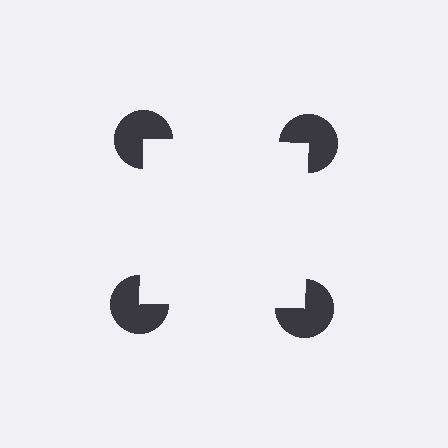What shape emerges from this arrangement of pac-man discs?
An illusory square — its edges are inferred from the aligned wedge cuts in the pac-man discs, not physically drawn.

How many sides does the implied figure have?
4 sides.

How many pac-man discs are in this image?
There are 4 — one at each vertex of the illusory square.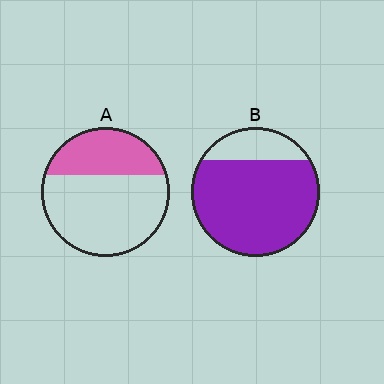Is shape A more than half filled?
No.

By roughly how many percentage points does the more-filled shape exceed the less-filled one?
By roughly 45 percentage points (B over A).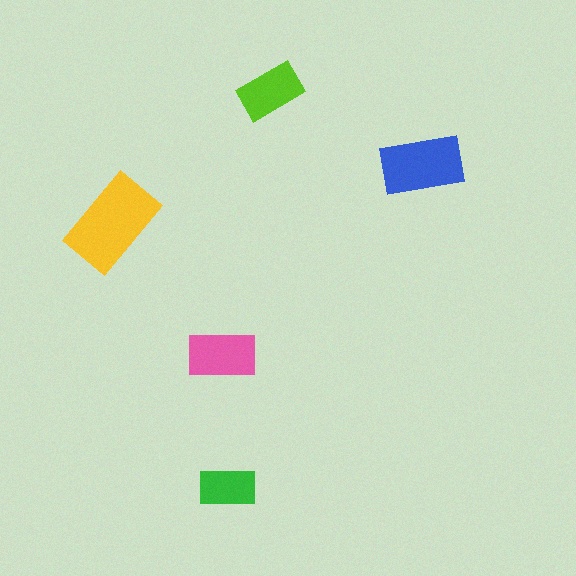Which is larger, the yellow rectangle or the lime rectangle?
The yellow one.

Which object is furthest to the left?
The yellow rectangle is leftmost.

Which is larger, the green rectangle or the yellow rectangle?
The yellow one.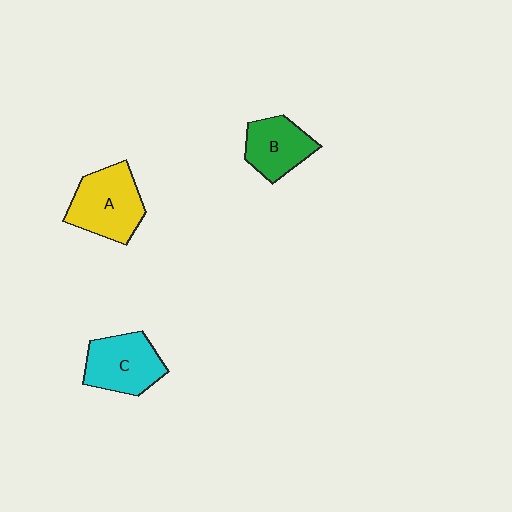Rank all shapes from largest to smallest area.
From largest to smallest: A (yellow), C (cyan), B (green).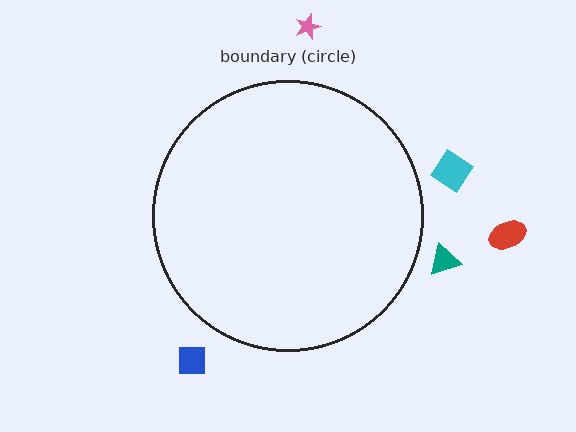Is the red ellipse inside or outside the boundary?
Outside.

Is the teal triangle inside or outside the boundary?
Outside.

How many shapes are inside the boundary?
0 inside, 5 outside.